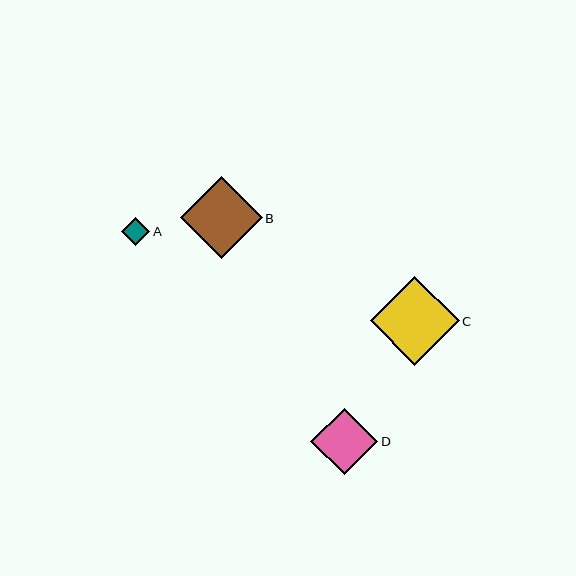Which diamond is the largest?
Diamond C is the largest with a size of approximately 89 pixels.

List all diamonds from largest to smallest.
From largest to smallest: C, B, D, A.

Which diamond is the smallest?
Diamond A is the smallest with a size of approximately 28 pixels.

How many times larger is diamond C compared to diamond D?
Diamond C is approximately 1.3 times the size of diamond D.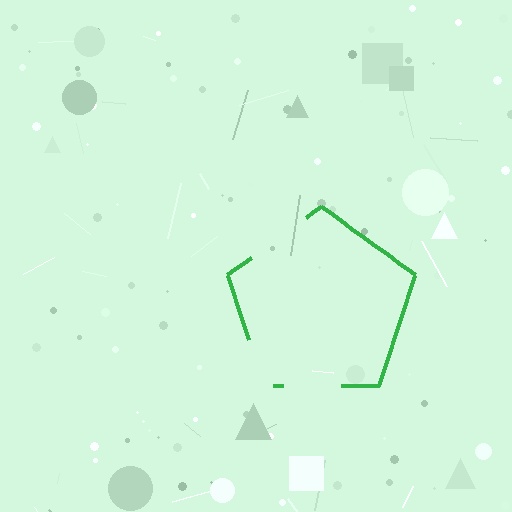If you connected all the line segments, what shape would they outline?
They would outline a pentagon.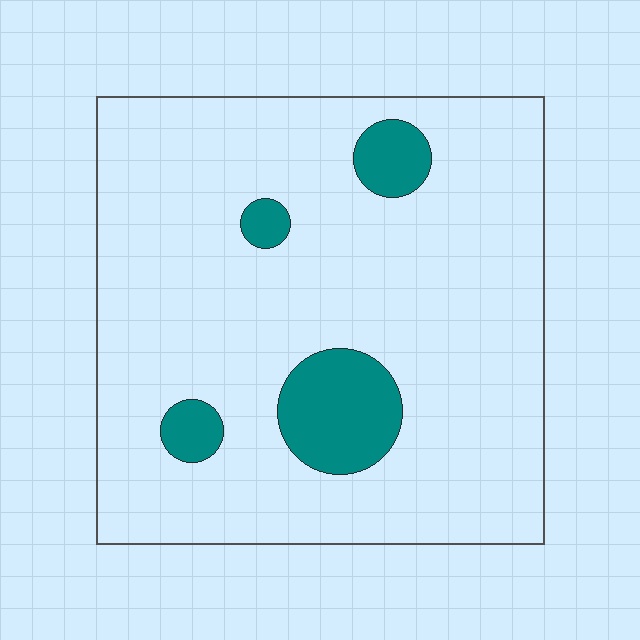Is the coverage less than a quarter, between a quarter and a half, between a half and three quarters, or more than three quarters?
Less than a quarter.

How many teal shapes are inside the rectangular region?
4.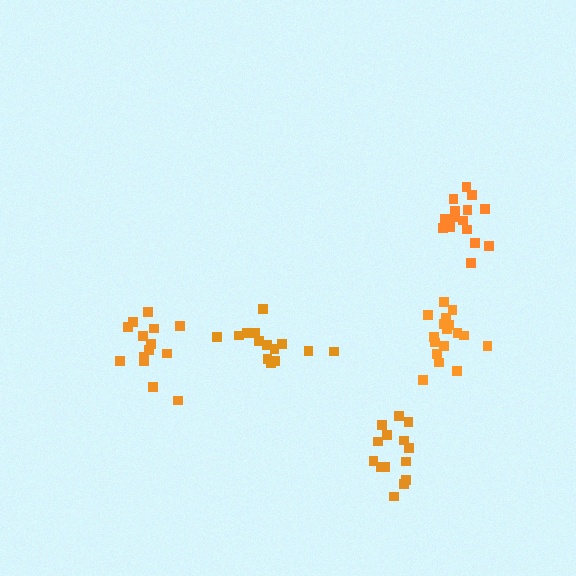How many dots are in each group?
Group 1: 14 dots, Group 2: 14 dots, Group 3: 14 dots, Group 4: 15 dots, Group 5: 17 dots (74 total).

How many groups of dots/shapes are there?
There are 5 groups.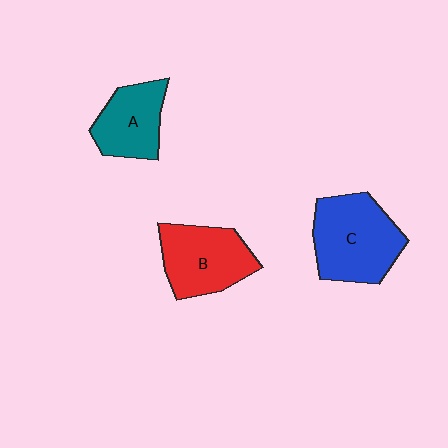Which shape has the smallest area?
Shape A (teal).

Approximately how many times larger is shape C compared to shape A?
Approximately 1.5 times.